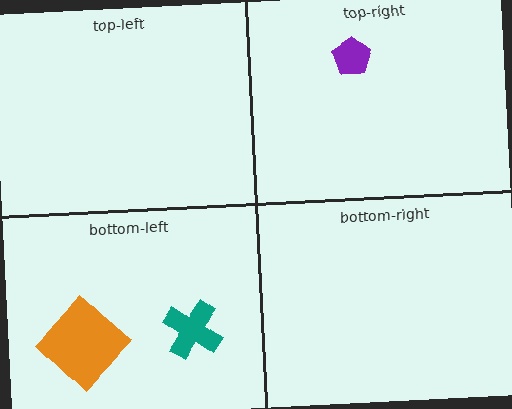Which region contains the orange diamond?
The bottom-left region.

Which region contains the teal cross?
The bottom-left region.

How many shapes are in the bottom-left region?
2.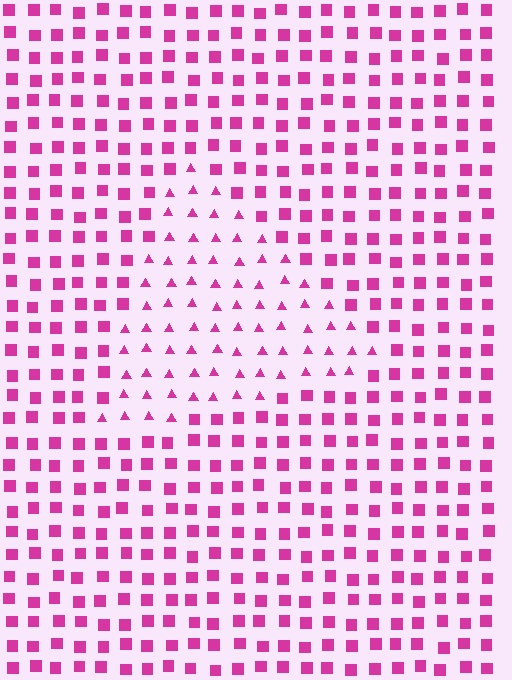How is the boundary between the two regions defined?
The boundary is defined by a change in element shape: triangles inside vs. squares outside. All elements share the same color and spacing.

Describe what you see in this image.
The image is filled with small magenta elements arranged in a uniform grid. A triangle-shaped region contains triangles, while the surrounding area contains squares. The boundary is defined purely by the change in element shape.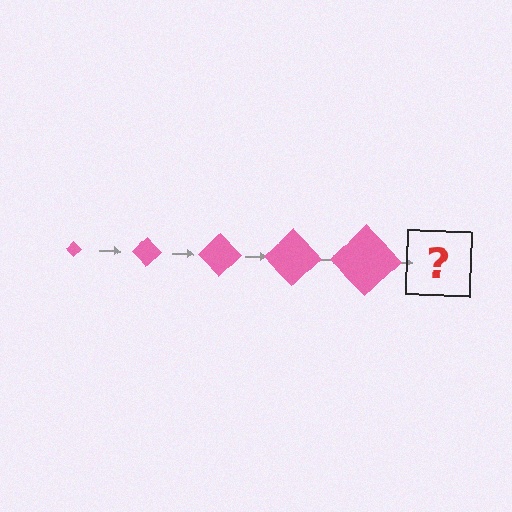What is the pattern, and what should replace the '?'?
The pattern is that the diamond gets progressively larger each step. The '?' should be a pink diamond, larger than the previous one.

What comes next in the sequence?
The next element should be a pink diamond, larger than the previous one.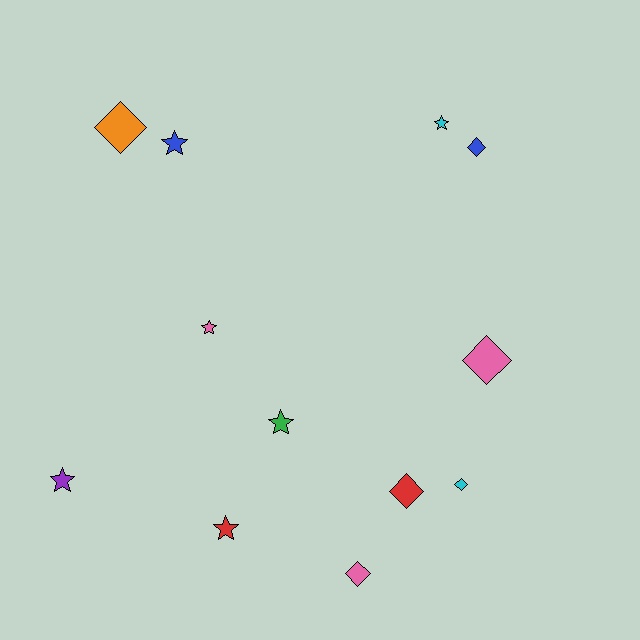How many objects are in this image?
There are 12 objects.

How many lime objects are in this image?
There are no lime objects.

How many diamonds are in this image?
There are 6 diamonds.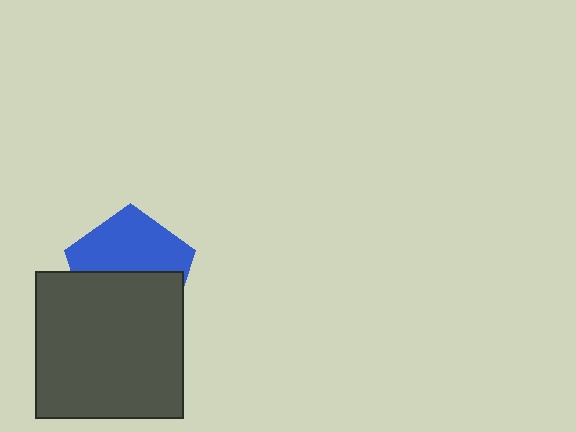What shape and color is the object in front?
The object in front is a dark gray square.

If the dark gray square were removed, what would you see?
You would see the complete blue pentagon.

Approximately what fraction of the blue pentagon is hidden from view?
Roughly 49% of the blue pentagon is hidden behind the dark gray square.